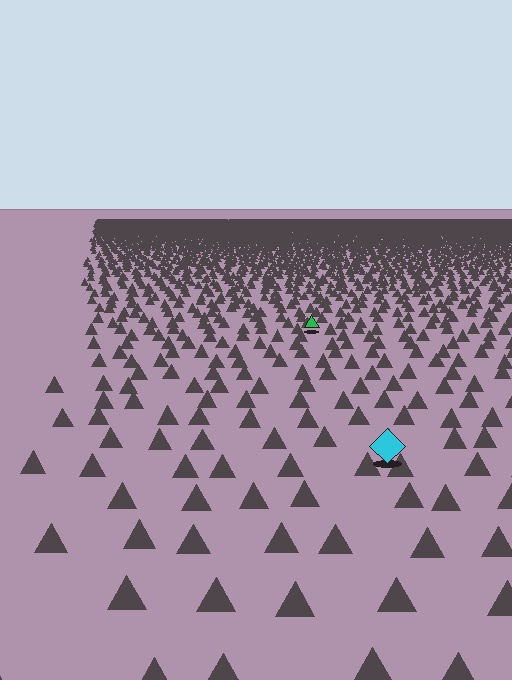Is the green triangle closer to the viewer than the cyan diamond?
No. The cyan diamond is closer — you can tell from the texture gradient: the ground texture is coarser near it.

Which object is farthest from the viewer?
The green triangle is farthest from the viewer. It appears smaller and the ground texture around it is denser.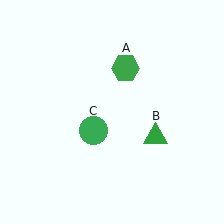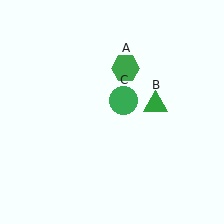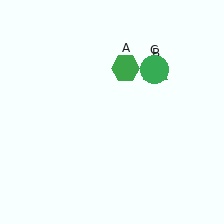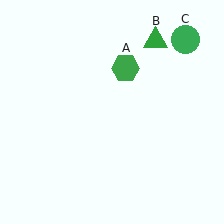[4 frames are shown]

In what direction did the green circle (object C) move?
The green circle (object C) moved up and to the right.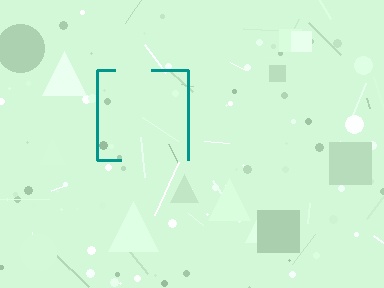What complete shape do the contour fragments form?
The contour fragments form a square.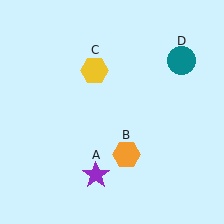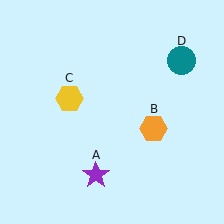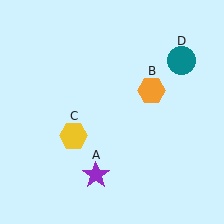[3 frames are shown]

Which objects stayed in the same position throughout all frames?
Purple star (object A) and teal circle (object D) remained stationary.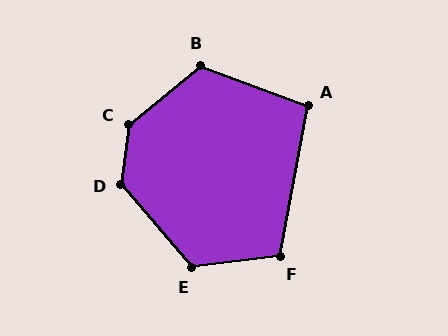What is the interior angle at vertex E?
Approximately 123 degrees (obtuse).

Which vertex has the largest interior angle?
C, at approximately 137 degrees.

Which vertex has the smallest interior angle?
A, at approximately 100 degrees.